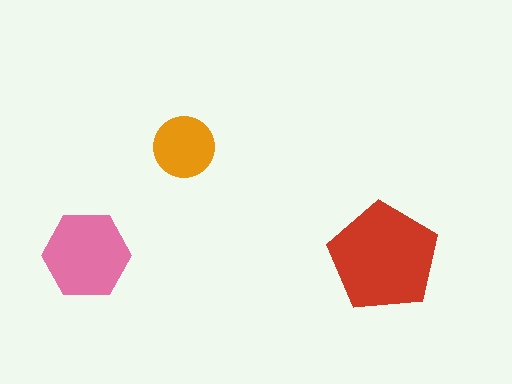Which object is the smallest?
The orange circle.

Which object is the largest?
The red pentagon.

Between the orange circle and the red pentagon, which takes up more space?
The red pentagon.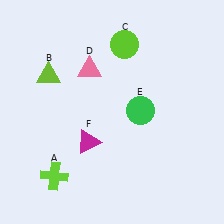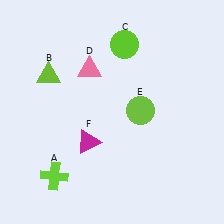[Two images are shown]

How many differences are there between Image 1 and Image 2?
There is 1 difference between the two images.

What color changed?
The circle (E) changed from green in Image 1 to lime in Image 2.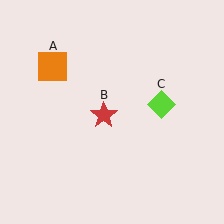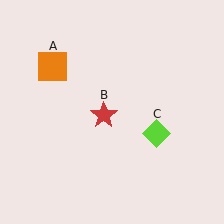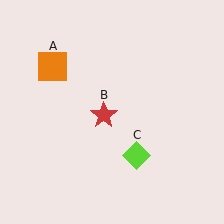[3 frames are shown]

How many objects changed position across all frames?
1 object changed position: lime diamond (object C).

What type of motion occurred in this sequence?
The lime diamond (object C) rotated clockwise around the center of the scene.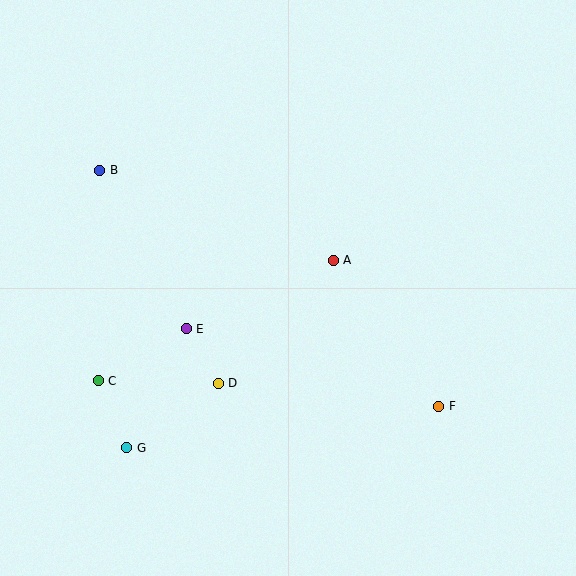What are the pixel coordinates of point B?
Point B is at (100, 170).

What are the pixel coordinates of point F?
Point F is at (439, 406).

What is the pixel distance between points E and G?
The distance between E and G is 133 pixels.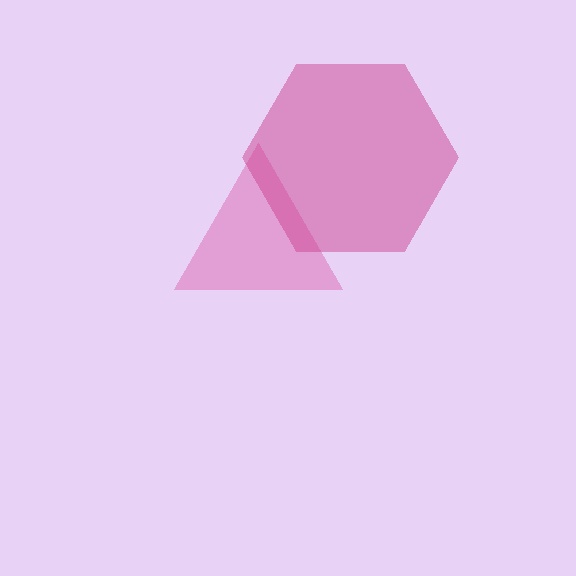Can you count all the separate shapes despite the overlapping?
Yes, there are 2 separate shapes.